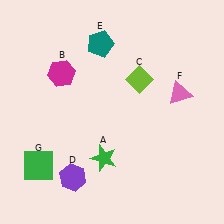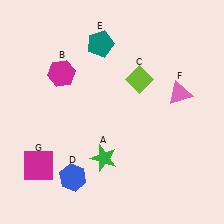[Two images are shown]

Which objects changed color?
D changed from purple to blue. G changed from green to magenta.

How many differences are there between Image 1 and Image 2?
There are 2 differences between the two images.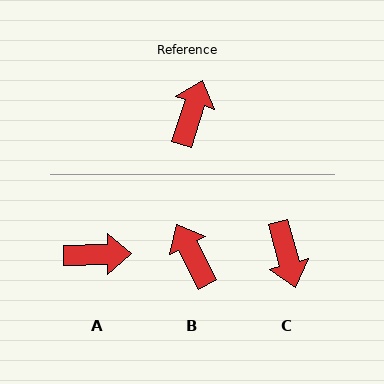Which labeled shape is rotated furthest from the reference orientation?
C, about 147 degrees away.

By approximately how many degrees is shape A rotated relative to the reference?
Approximately 71 degrees clockwise.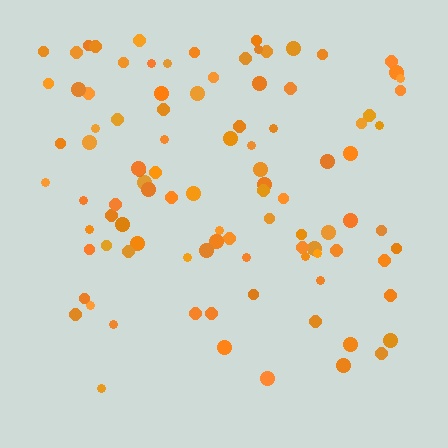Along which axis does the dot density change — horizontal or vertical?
Vertical.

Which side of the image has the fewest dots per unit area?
The bottom.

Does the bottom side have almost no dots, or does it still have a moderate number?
Still a moderate number, just noticeably fewer than the top.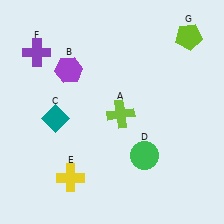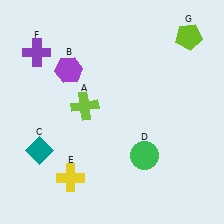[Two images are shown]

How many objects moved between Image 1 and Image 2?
2 objects moved between the two images.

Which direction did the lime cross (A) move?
The lime cross (A) moved left.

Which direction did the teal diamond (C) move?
The teal diamond (C) moved down.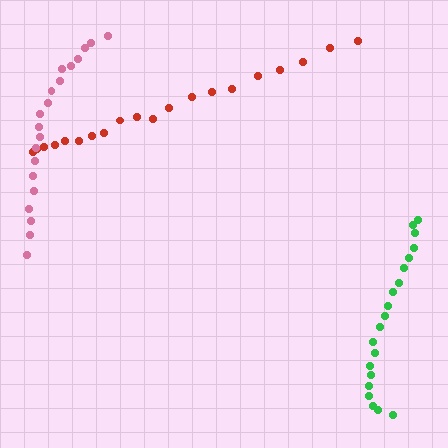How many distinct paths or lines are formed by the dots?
There are 3 distinct paths.